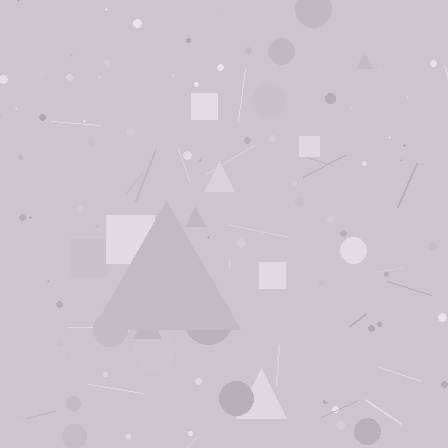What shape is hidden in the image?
A triangle is hidden in the image.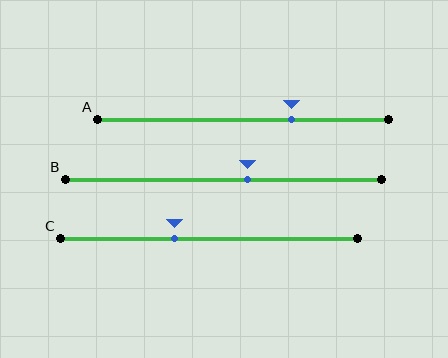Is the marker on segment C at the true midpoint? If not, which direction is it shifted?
No, the marker on segment C is shifted to the left by about 11% of the segment length.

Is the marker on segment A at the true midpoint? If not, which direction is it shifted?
No, the marker on segment A is shifted to the right by about 17% of the segment length.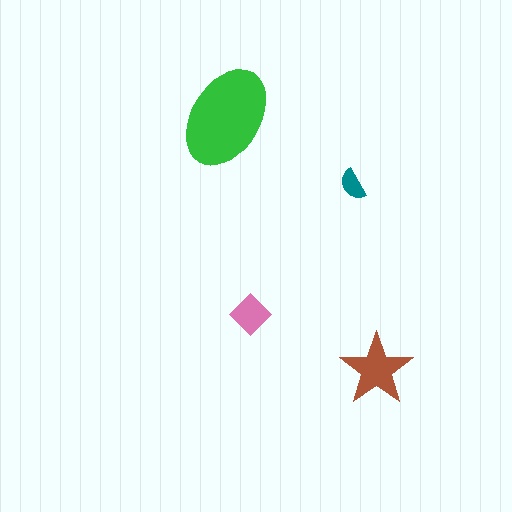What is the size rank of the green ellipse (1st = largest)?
1st.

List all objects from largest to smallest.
The green ellipse, the brown star, the pink diamond, the teal semicircle.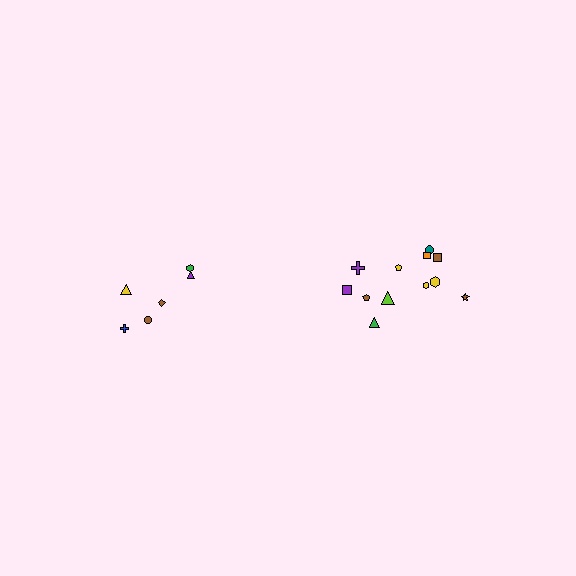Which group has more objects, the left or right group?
The right group.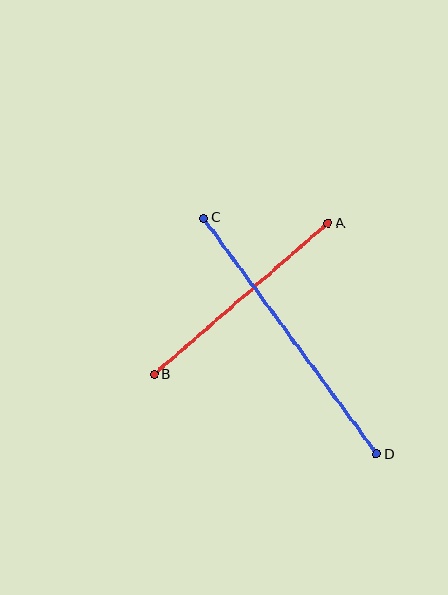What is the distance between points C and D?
The distance is approximately 293 pixels.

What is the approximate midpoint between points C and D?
The midpoint is at approximately (290, 336) pixels.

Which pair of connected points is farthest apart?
Points C and D are farthest apart.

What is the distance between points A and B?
The distance is approximately 231 pixels.